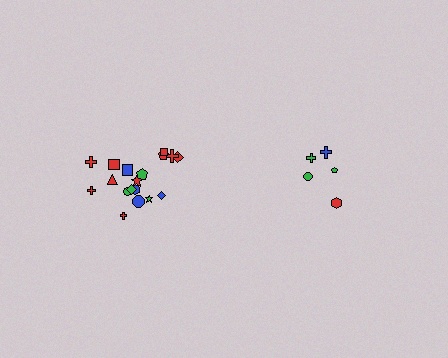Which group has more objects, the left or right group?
The left group.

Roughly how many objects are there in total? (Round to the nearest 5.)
Roughly 25 objects in total.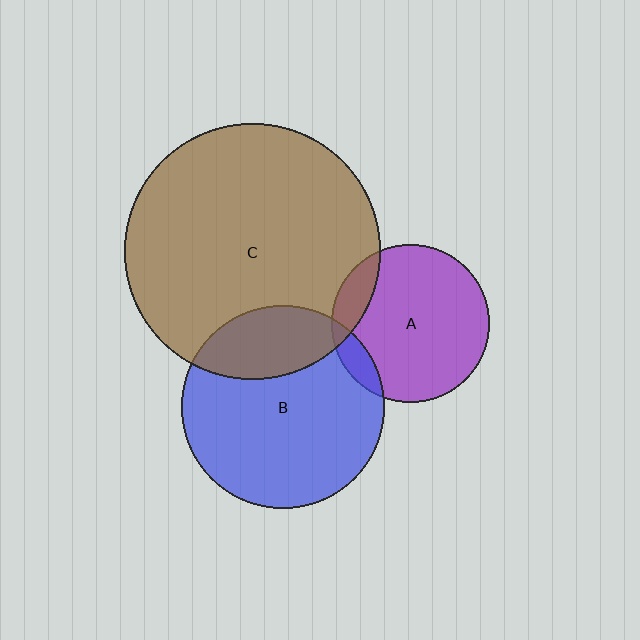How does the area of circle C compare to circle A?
Approximately 2.6 times.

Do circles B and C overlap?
Yes.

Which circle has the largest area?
Circle C (brown).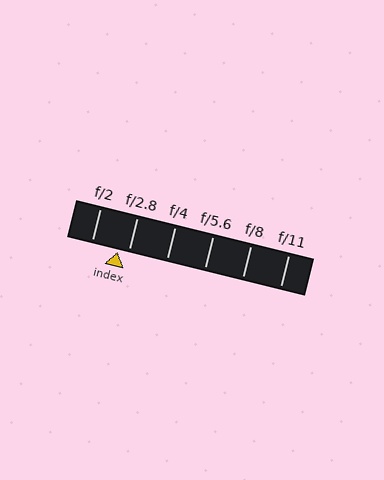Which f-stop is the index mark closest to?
The index mark is closest to f/2.8.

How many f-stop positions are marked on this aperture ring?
There are 6 f-stop positions marked.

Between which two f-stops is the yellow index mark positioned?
The index mark is between f/2 and f/2.8.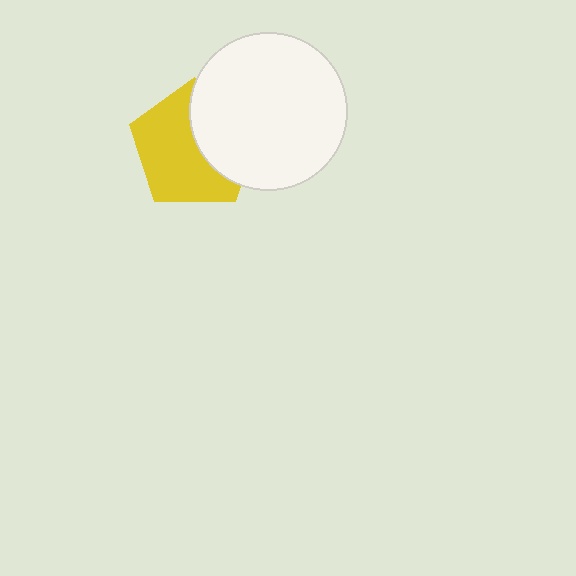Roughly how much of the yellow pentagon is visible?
About half of it is visible (roughly 60%).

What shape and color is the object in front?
The object in front is a white circle.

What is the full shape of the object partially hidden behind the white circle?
The partially hidden object is a yellow pentagon.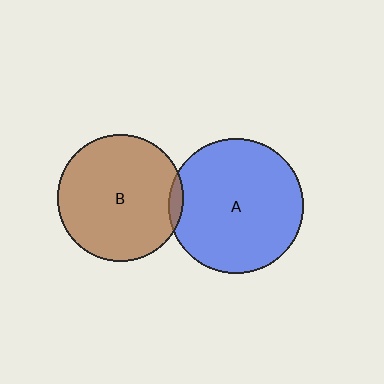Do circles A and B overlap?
Yes.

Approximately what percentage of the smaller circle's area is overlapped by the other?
Approximately 5%.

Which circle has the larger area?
Circle A (blue).